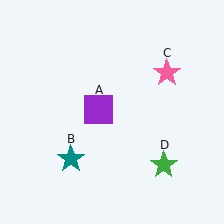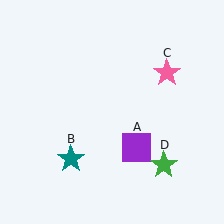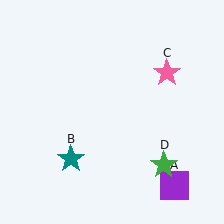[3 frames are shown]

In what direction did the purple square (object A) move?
The purple square (object A) moved down and to the right.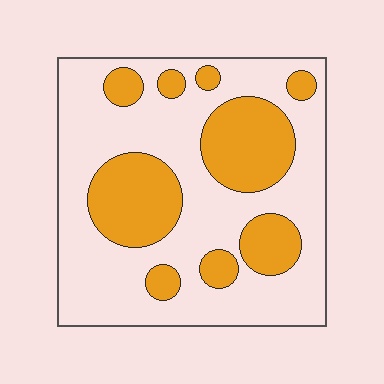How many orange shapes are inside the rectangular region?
9.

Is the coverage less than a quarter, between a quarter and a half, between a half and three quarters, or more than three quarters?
Between a quarter and a half.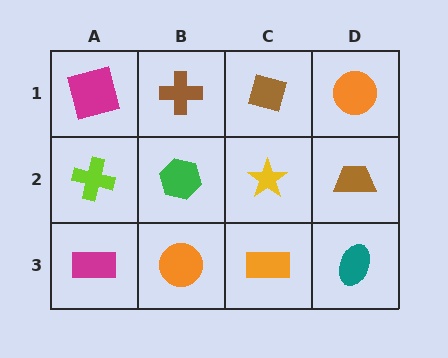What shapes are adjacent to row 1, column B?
A green hexagon (row 2, column B), a magenta square (row 1, column A), a brown diamond (row 1, column C).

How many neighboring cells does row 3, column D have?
2.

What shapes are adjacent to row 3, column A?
A lime cross (row 2, column A), an orange circle (row 3, column B).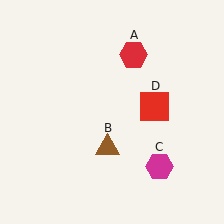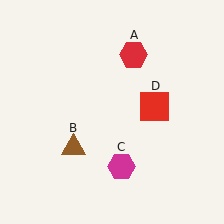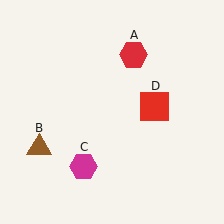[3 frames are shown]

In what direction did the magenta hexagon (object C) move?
The magenta hexagon (object C) moved left.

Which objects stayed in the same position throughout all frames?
Red hexagon (object A) and red square (object D) remained stationary.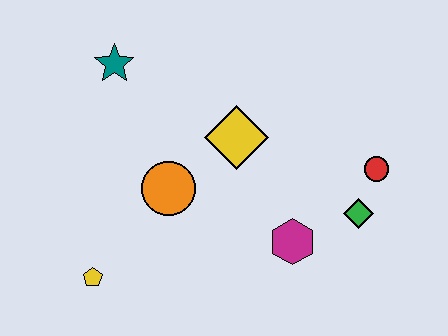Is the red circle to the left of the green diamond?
No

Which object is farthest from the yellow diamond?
The yellow pentagon is farthest from the yellow diamond.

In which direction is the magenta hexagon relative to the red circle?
The magenta hexagon is to the left of the red circle.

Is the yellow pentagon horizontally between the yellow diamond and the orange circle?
No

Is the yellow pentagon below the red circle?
Yes